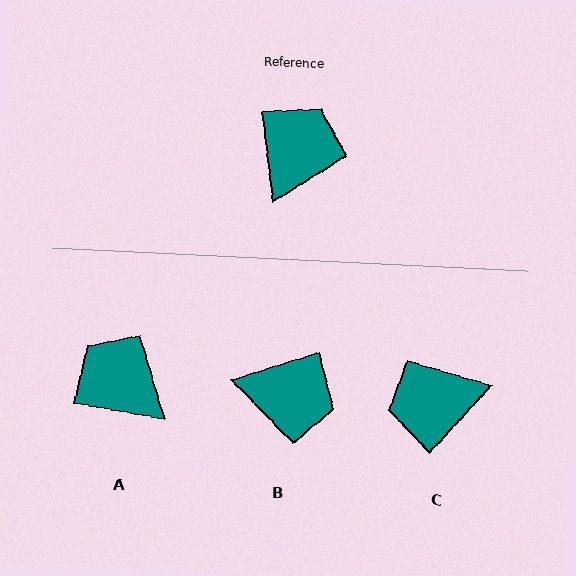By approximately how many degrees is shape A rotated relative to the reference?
Approximately 74 degrees counter-clockwise.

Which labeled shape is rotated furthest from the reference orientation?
C, about 132 degrees away.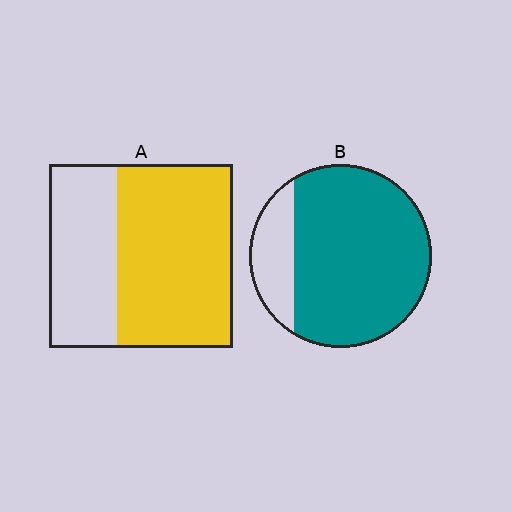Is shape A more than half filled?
Yes.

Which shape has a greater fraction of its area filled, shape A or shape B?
Shape B.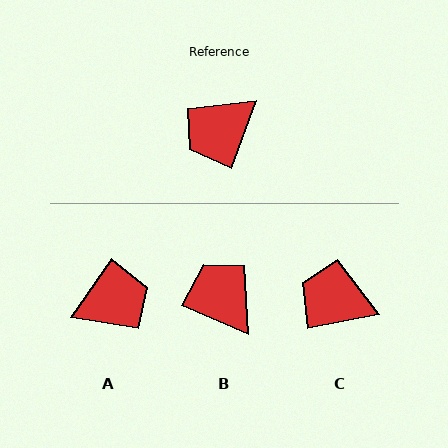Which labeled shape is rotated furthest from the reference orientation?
A, about 164 degrees away.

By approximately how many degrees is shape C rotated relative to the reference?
Approximately 59 degrees clockwise.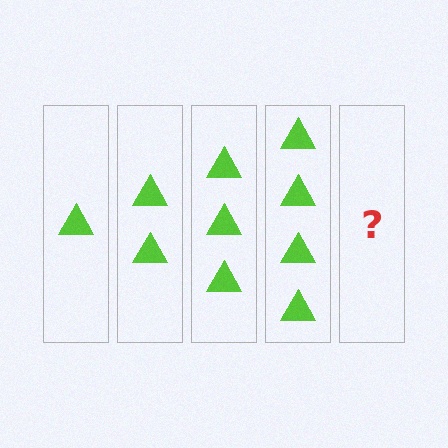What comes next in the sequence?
The next element should be 5 triangles.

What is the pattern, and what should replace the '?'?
The pattern is that each step adds one more triangle. The '?' should be 5 triangles.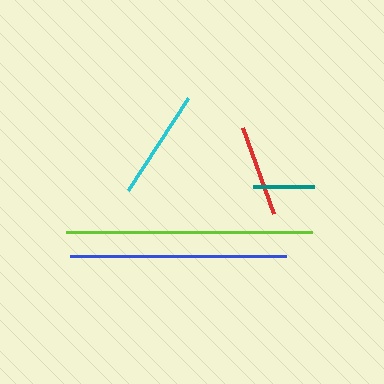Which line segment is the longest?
The lime line is the longest at approximately 246 pixels.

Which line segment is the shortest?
The teal line is the shortest at approximately 61 pixels.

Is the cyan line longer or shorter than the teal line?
The cyan line is longer than the teal line.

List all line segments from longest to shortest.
From longest to shortest: lime, blue, cyan, red, teal.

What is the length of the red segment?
The red segment is approximately 91 pixels long.